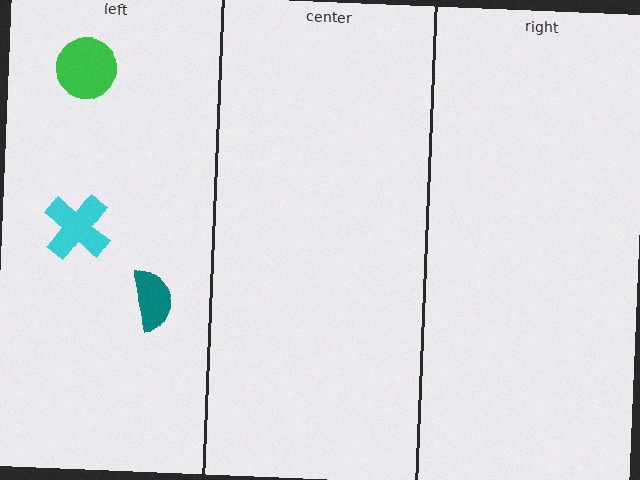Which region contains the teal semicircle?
The left region.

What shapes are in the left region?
The cyan cross, the teal semicircle, the green circle.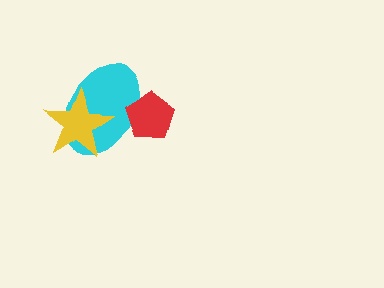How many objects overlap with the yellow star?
1 object overlaps with the yellow star.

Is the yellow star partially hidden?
No, no other shape covers it.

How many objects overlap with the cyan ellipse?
2 objects overlap with the cyan ellipse.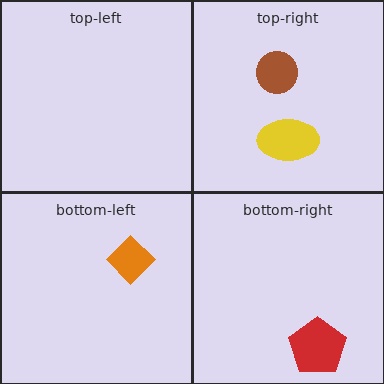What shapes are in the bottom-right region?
The red pentagon.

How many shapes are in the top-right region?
2.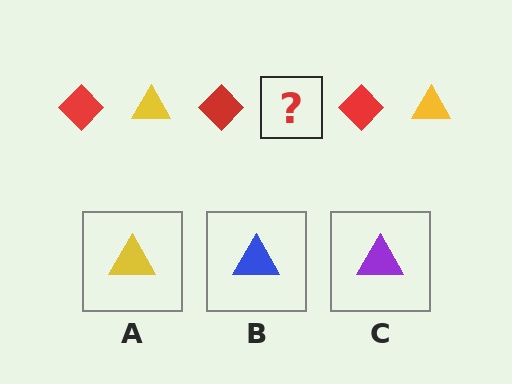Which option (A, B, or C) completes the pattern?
A.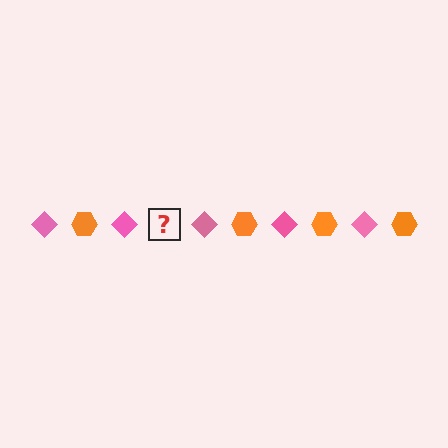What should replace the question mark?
The question mark should be replaced with an orange hexagon.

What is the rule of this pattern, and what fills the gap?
The rule is that the pattern alternates between pink diamond and orange hexagon. The gap should be filled with an orange hexagon.